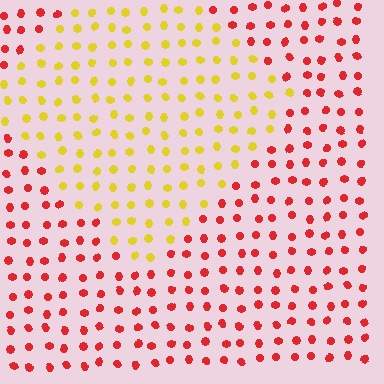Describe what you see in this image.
The image is filled with small red elements in a uniform arrangement. A diamond-shaped region is visible where the elements are tinted to a slightly different hue, forming a subtle color boundary.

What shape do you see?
I see a diamond.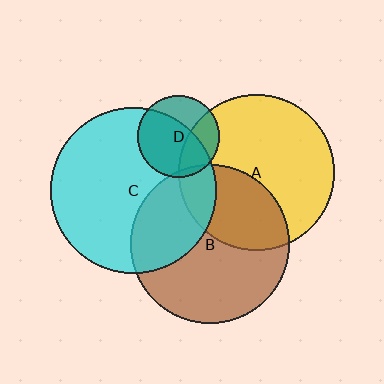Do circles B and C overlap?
Yes.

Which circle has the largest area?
Circle C (cyan).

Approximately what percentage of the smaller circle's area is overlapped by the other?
Approximately 30%.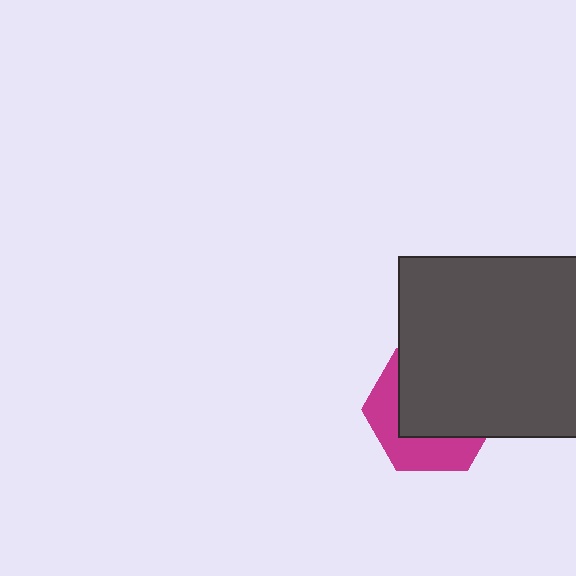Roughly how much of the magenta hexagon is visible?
A small part of it is visible (roughly 38%).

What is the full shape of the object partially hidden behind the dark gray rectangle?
The partially hidden object is a magenta hexagon.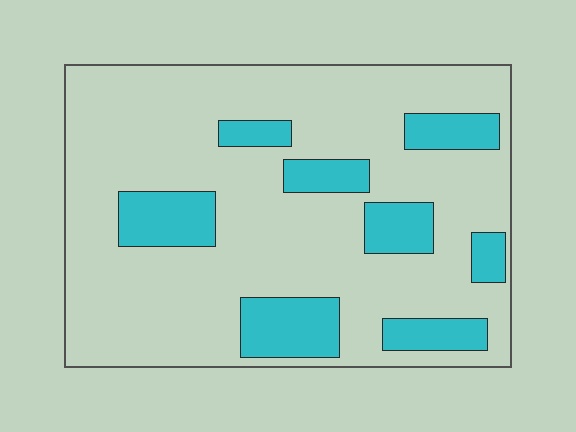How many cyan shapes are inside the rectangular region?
8.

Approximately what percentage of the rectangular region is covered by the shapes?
Approximately 20%.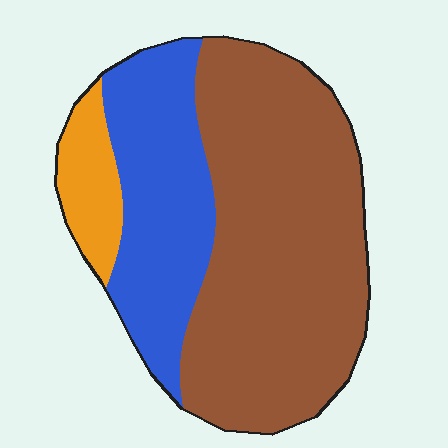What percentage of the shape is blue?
Blue covers about 30% of the shape.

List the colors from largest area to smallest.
From largest to smallest: brown, blue, orange.